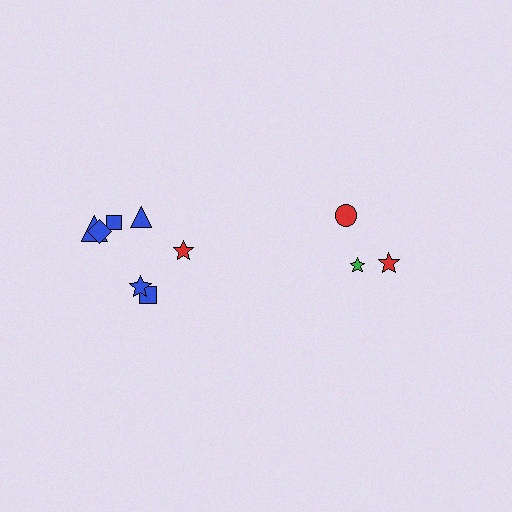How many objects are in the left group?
There are 7 objects.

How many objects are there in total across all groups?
There are 10 objects.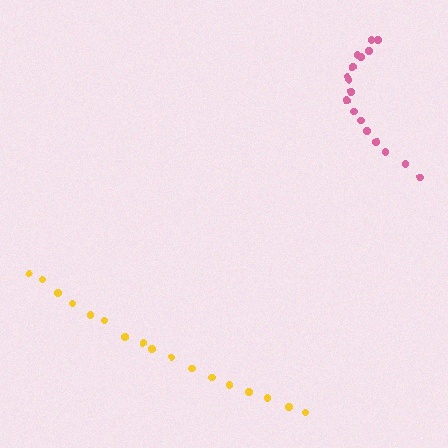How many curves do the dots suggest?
There are 2 distinct paths.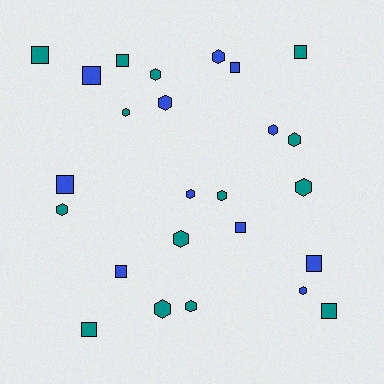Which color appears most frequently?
Teal, with 14 objects.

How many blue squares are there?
There are 6 blue squares.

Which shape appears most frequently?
Hexagon, with 14 objects.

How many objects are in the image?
There are 25 objects.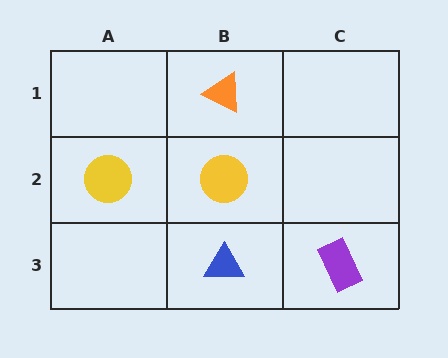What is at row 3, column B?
A blue triangle.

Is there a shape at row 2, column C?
No, that cell is empty.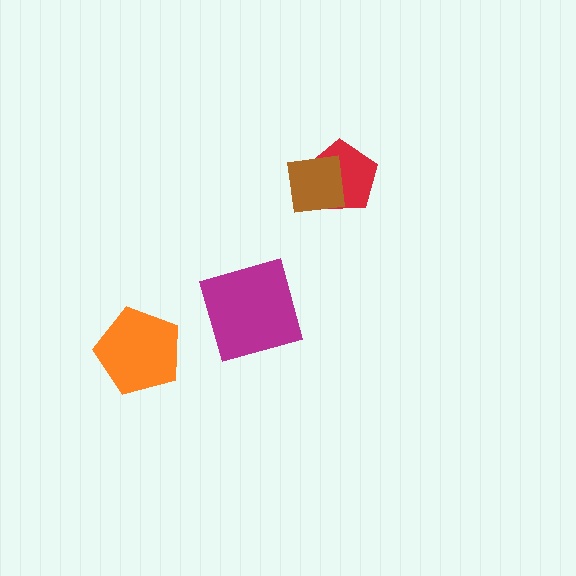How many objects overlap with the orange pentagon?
0 objects overlap with the orange pentagon.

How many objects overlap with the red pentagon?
1 object overlaps with the red pentagon.